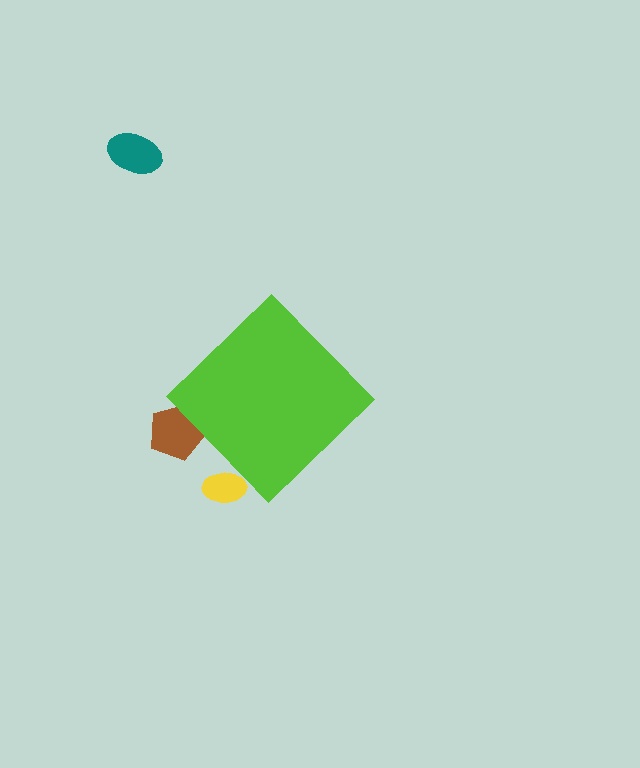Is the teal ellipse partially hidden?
No, the teal ellipse is fully visible.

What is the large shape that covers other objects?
A lime diamond.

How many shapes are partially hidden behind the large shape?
2 shapes are partially hidden.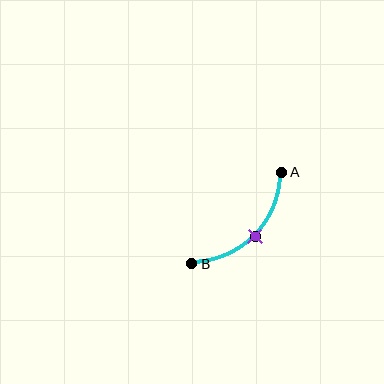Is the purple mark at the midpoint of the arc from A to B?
Yes. The purple mark lies on the arc at equal arc-length from both A and B — it is the arc midpoint.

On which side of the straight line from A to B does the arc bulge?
The arc bulges below and to the right of the straight line connecting A and B.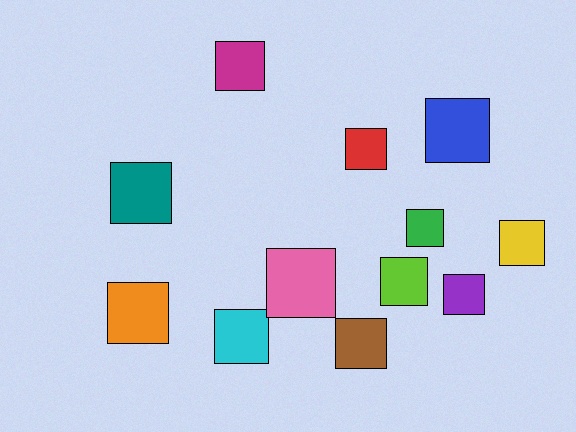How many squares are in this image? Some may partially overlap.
There are 12 squares.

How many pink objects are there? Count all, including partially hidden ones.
There is 1 pink object.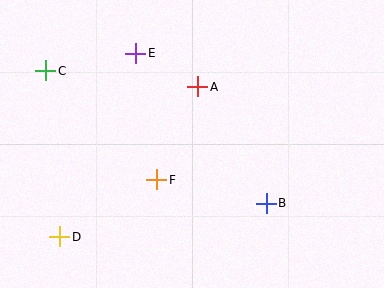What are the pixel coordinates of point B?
Point B is at (266, 203).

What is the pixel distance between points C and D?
The distance between C and D is 167 pixels.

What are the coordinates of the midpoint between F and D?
The midpoint between F and D is at (108, 208).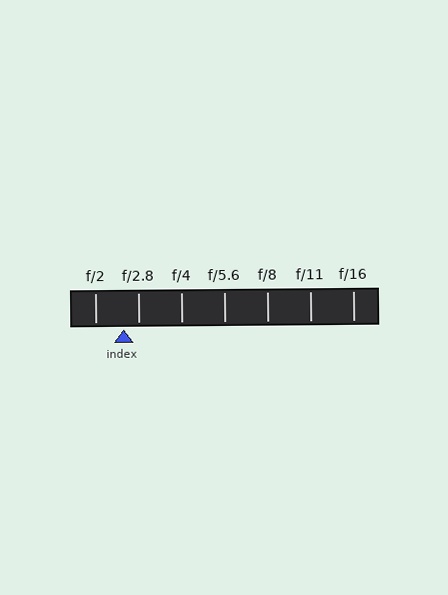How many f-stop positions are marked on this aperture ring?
There are 7 f-stop positions marked.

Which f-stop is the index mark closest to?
The index mark is closest to f/2.8.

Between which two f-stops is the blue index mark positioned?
The index mark is between f/2 and f/2.8.